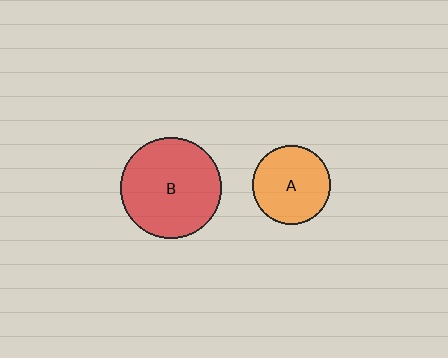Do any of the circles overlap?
No, none of the circles overlap.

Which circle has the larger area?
Circle B (red).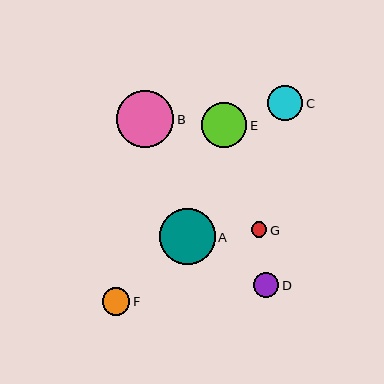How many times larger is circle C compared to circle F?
Circle C is approximately 1.3 times the size of circle F.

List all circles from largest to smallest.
From largest to smallest: B, A, E, C, F, D, G.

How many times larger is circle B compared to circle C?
Circle B is approximately 1.6 times the size of circle C.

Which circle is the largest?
Circle B is the largest with a size of approximately 57 pixels.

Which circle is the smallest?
Circle G is the smallest with a size of approximately 16 pixels.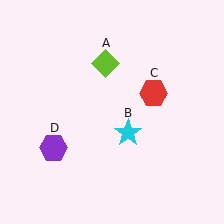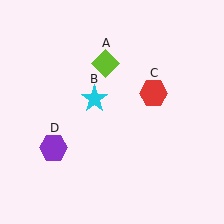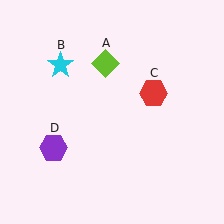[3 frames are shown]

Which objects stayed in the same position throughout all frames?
Lime diamond (object A) and red hexagon (object C) and purple hexagon (object D) remained stationary.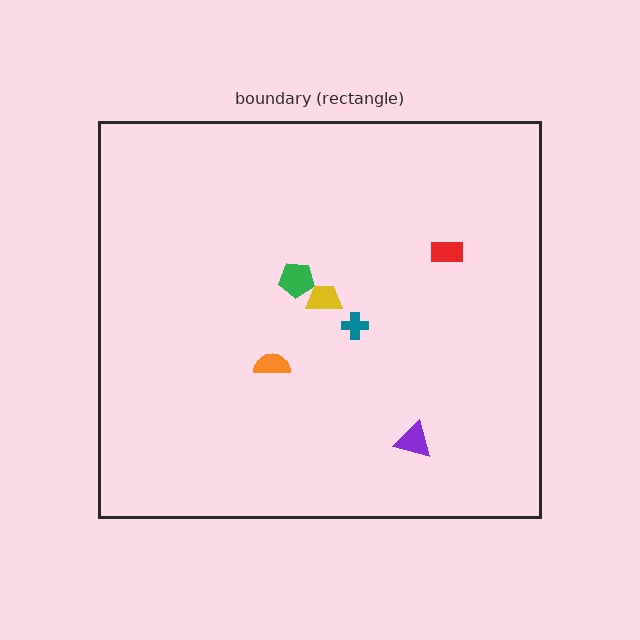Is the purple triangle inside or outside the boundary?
Inside.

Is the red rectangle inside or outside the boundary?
Inside.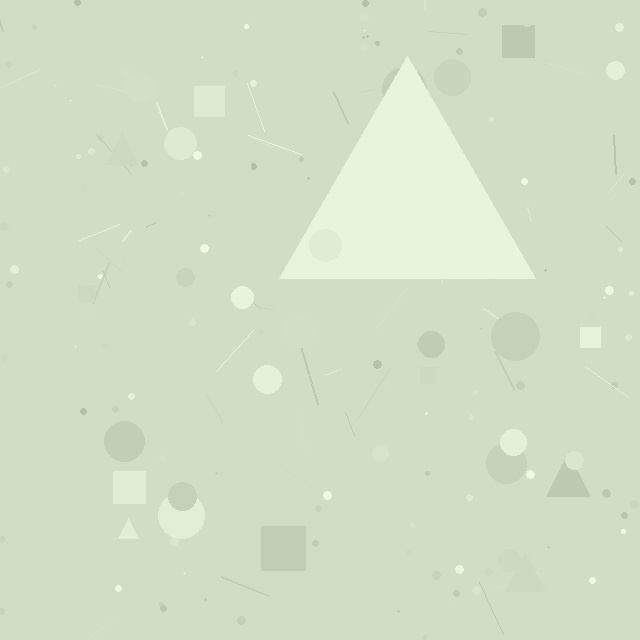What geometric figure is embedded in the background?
A triangle is embedded in the background.